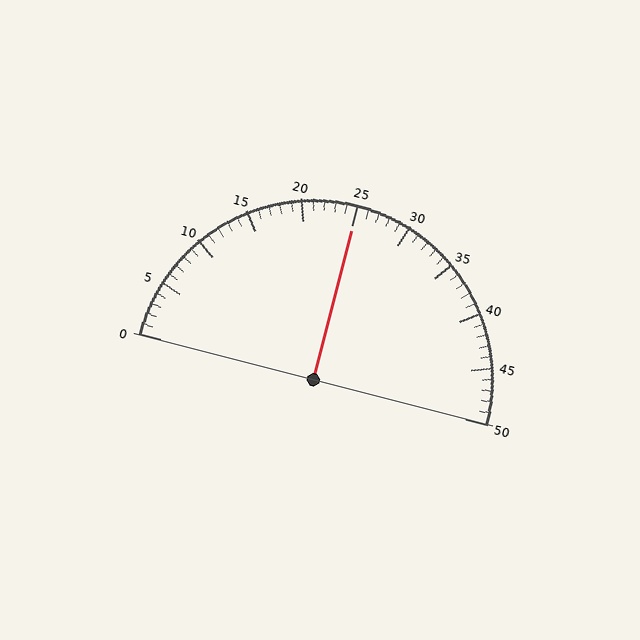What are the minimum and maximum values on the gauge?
The gauge ranges from 0 to 50.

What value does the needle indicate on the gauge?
The needle indicates approximately 25.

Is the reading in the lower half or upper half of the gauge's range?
The reading is in the upper half of the range (0 to 50).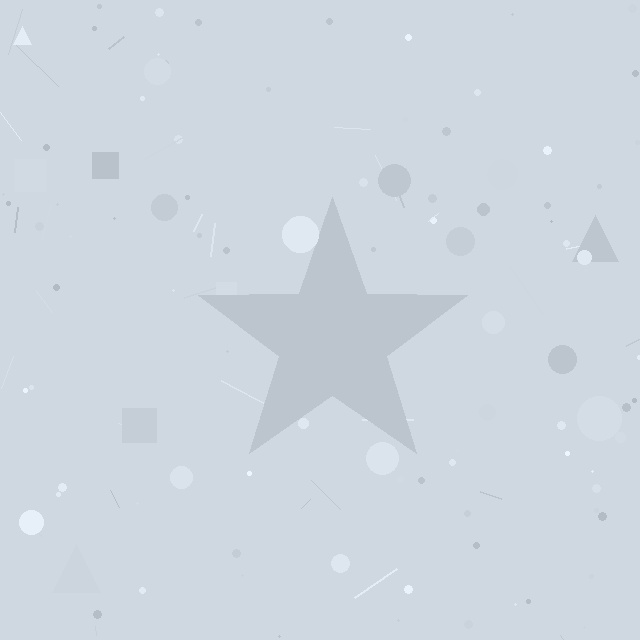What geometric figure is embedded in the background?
A star is embedded in the background.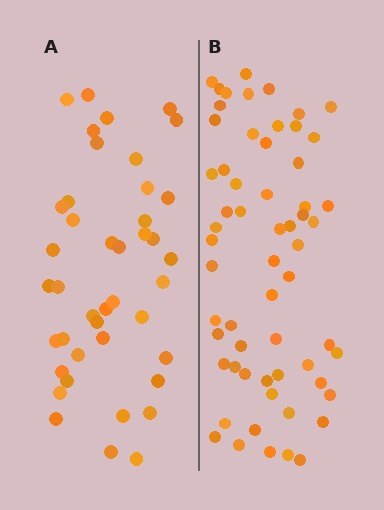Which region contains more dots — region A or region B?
Region B (the right region) has more dots.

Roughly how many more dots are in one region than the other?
Region B has approximately 20 more dots than region A.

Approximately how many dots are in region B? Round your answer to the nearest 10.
About 60 dots.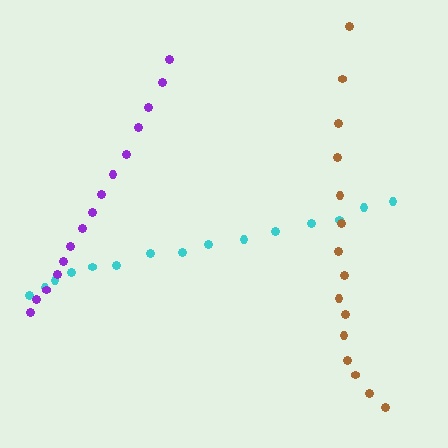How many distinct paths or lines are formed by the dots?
There are 3 distinct paths.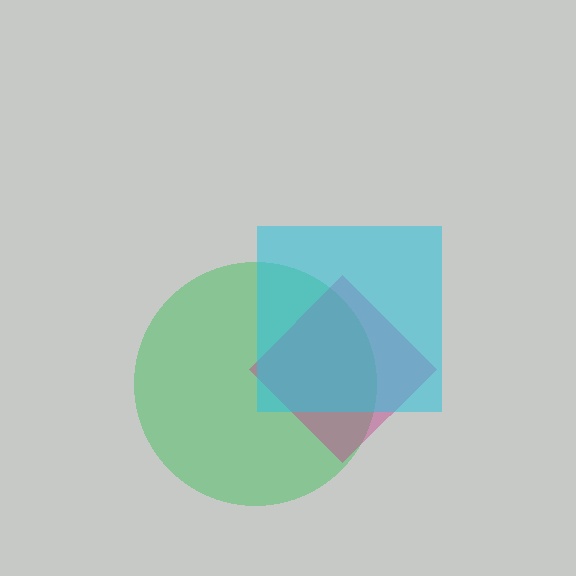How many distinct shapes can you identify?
There are 3 distinct shapes: a green circle, a magenta diamond, a cyan square.